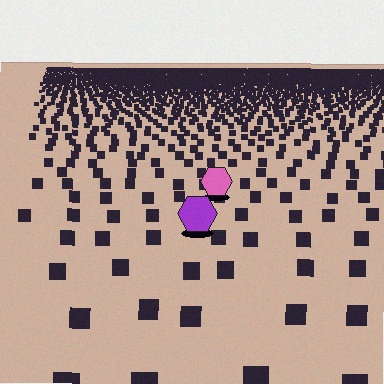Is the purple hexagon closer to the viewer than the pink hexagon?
Yes. The purple hexagon is closer — you can tell from the texture gradient: the ground texture is coarser near it.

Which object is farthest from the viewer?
The pink hexagon is farthest from the viewer. It appears smaller and the ground texture around it is denser.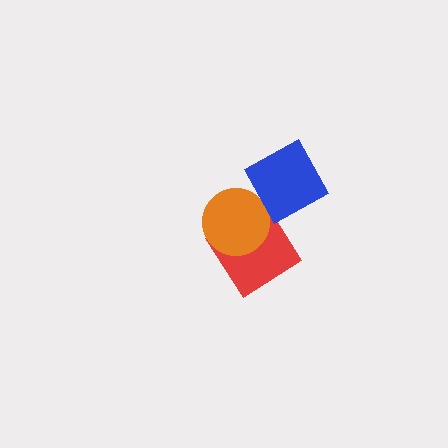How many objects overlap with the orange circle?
1 object overlaps with the orange circle.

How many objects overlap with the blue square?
0 objects overlap with the blue square.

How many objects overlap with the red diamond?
1 object overlaps with the red diamond.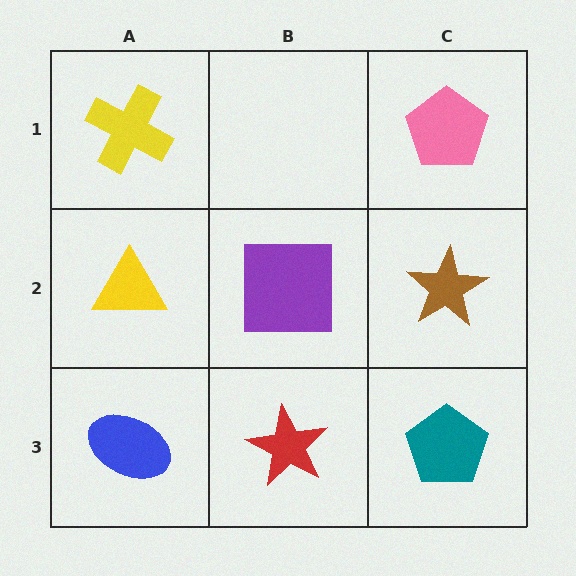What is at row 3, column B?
A red star.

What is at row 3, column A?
A blue ellipse.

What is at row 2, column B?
A purple square.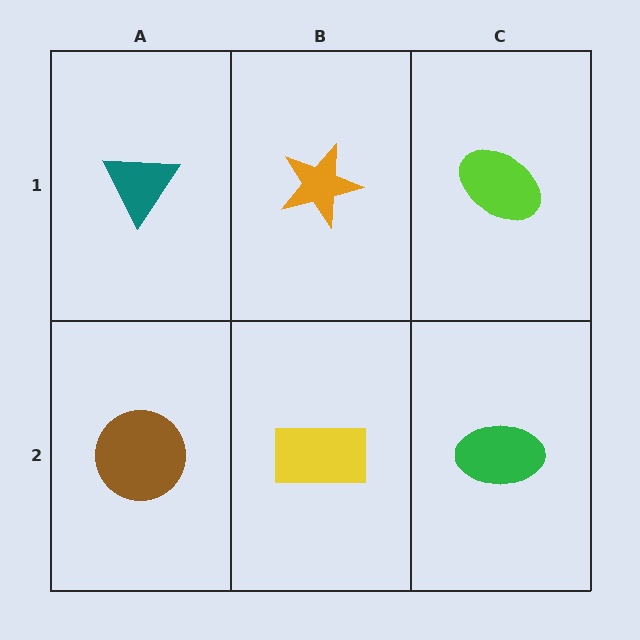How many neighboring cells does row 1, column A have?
2.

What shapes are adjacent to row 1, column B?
A yellow rectangle (row 2, column B), a teal triangle (row 1, column A), a lime ellipse (row 1, column C).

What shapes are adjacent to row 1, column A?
A brown circle (row 2, column A), an orange star (row 1, column B).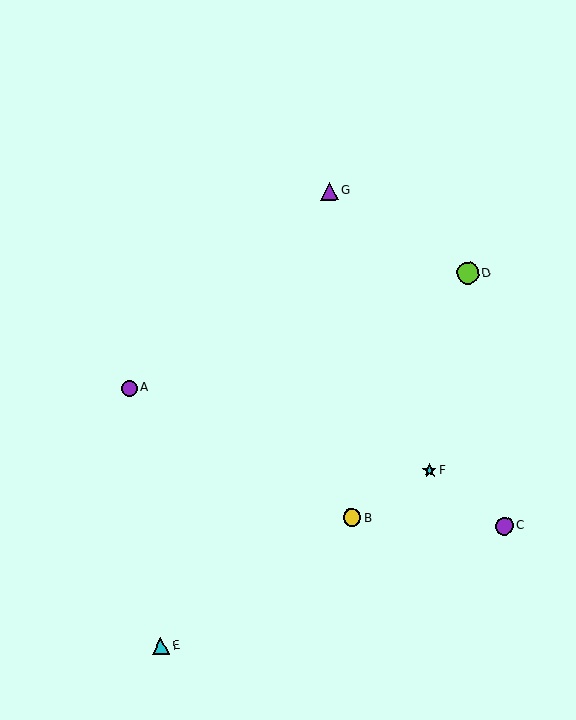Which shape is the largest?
The lime circle (labeled D) is the largest.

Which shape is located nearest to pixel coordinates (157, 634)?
The cyan triangle (labeled E) at (161, 646) is nearest to that location.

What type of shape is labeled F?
Shape F is a cyan star.